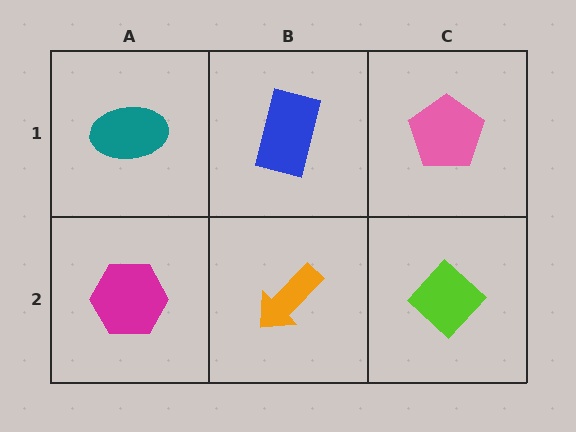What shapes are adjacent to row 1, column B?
An orange arrow (row 2, column B), a teal ellipse (row 1, column A), a pink pentagon (row 1, column C).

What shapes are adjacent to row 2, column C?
A pink pentagon (row 1, column C), an orange arrow (row 2, column B).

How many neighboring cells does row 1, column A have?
2.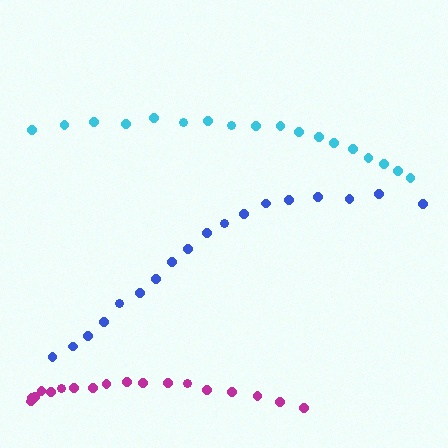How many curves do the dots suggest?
There are 3 distinct paths.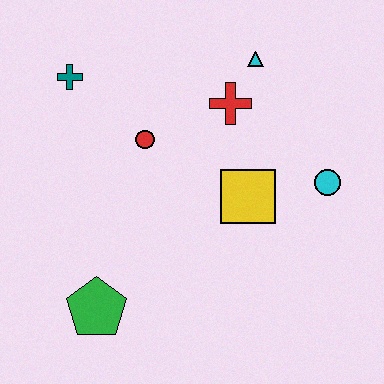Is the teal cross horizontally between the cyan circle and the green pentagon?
No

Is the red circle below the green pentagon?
No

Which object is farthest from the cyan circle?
The teal cross is farthest from the cyan circle.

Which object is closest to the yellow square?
The cyan circle is closest to the yellow square.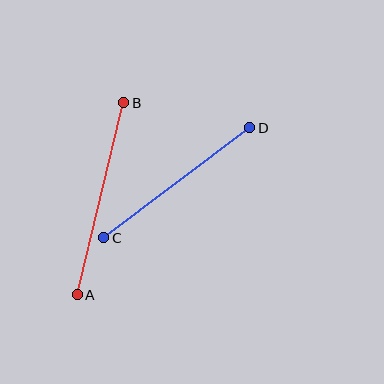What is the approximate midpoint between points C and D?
The midpoint is at approximately (177, 183) pixels.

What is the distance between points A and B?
The distance is approximately 198 pixels.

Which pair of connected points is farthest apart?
Points A and B are farthest apart.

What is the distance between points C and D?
The distance is approximately 183 pixels.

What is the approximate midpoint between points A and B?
The midpoint is at approximately (101, 199) pixels.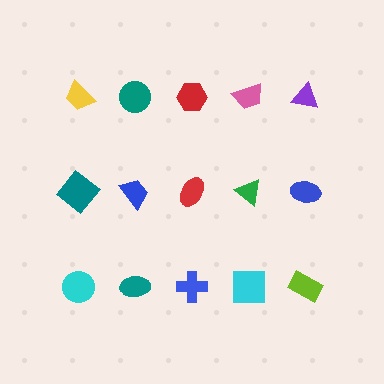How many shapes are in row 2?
5 shapes.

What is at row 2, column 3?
A red ellipse.